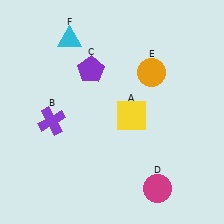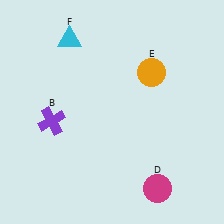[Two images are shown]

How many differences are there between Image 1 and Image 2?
There are 2 differences between the two images.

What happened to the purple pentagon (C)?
The purple pentagon (C) was removed in Image 2. It was in the top-left area of Image 1.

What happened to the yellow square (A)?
The yellow square (A) was removed in Image 2. It was in the bottom-right area of Image 1.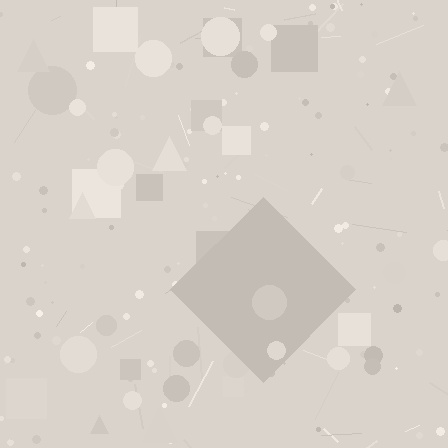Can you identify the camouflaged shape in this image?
The camouflaged shape is a diamond.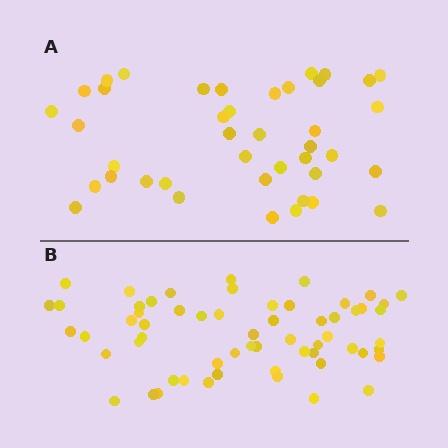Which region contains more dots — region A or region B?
Region B (the bottom region) has more dots.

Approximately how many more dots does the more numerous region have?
Region B has approximately 20 more dots than region A.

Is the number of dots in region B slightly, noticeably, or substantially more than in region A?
Region B has substantially more. The ratio is roughly 1.5 to 1.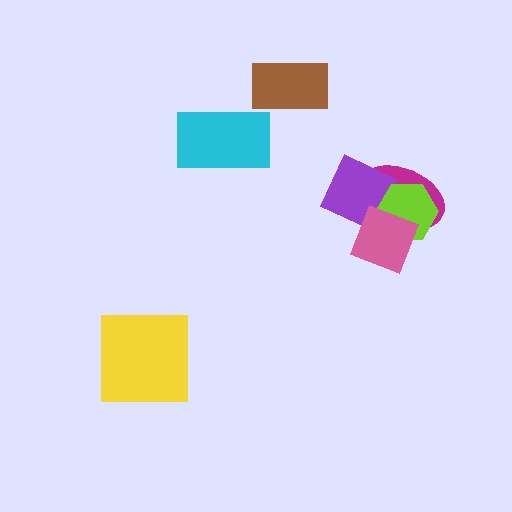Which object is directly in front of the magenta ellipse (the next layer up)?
The purple diamond is directly in front of the magenta ellipse.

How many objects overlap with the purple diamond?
3 objects overlap with the purple diamond.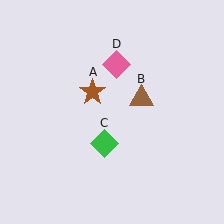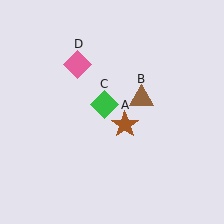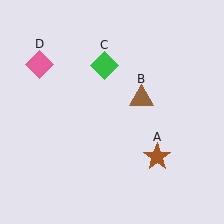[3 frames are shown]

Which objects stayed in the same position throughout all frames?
Brown triangle (object B) remained stationary.